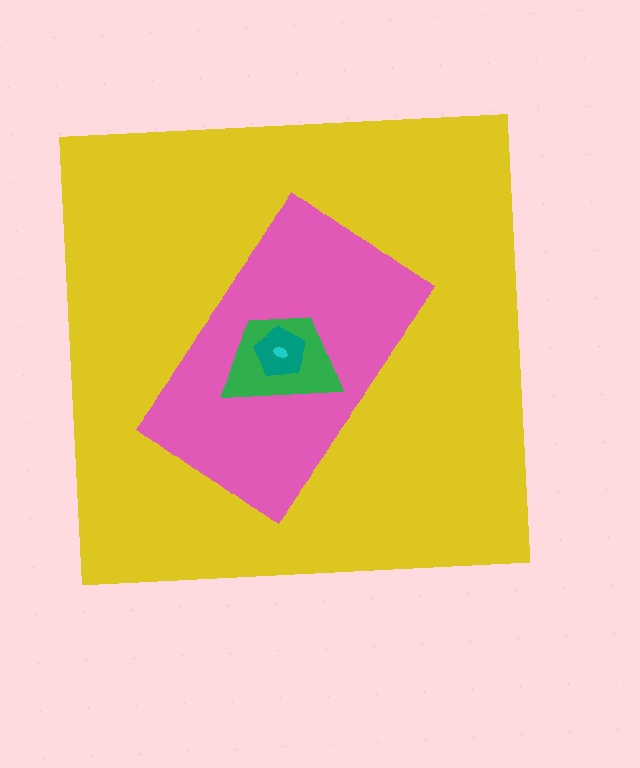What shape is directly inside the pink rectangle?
The green trapezoid.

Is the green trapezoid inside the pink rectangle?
Yes.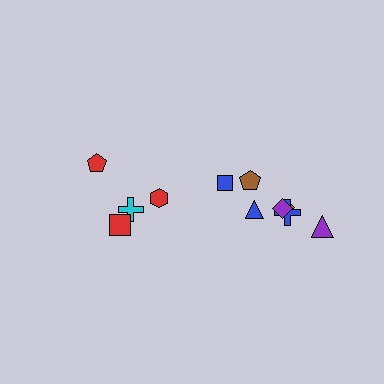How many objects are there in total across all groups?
There are 11 objects.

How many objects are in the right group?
There are 7 objects.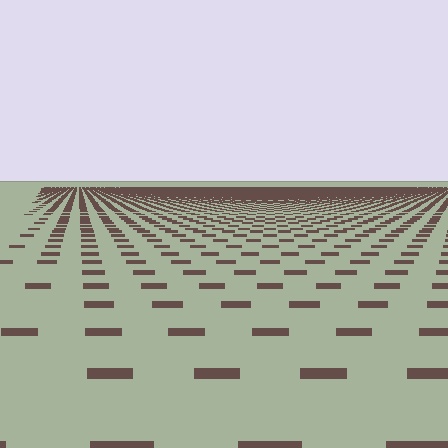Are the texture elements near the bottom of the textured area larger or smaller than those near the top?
Larger. Near the bottom, elements are closer to the viewer and appear at a bigger on-screen size.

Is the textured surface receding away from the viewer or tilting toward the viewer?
The surface is receding away from the viewer. Texture elements get smaller and denser toward the top.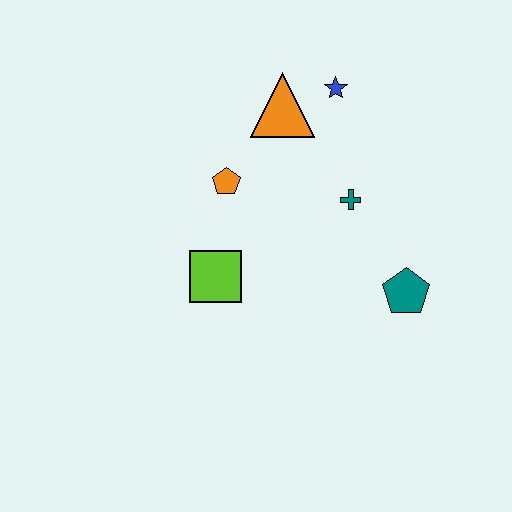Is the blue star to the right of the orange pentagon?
Yes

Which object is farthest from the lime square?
The blue star is farthest from the lime square.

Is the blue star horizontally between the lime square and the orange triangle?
No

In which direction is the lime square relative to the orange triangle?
The lime square is below the orange triangle.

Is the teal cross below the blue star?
Yes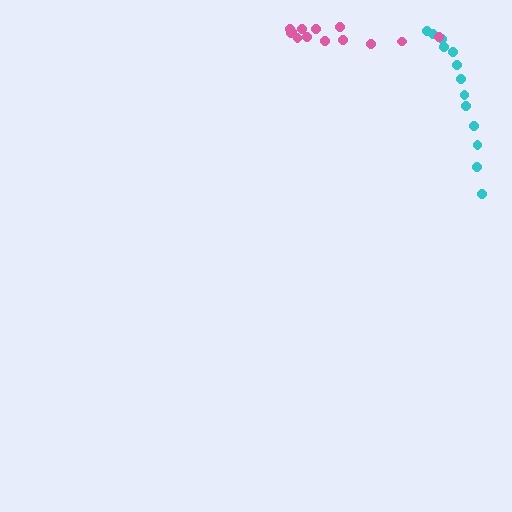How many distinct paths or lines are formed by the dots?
There are 2 distinct paths.